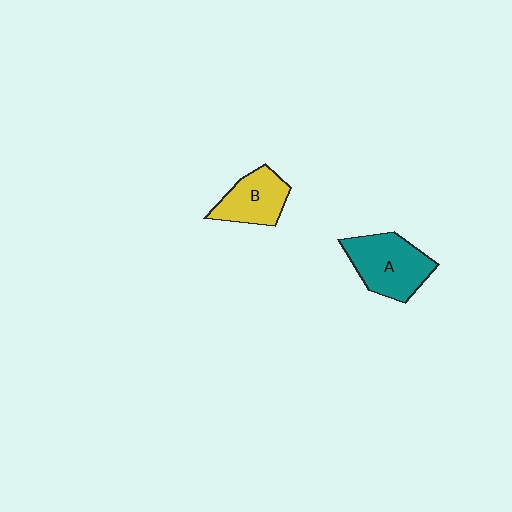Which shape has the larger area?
Shape A (teal).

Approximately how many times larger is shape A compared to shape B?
Approximately 1.4 times.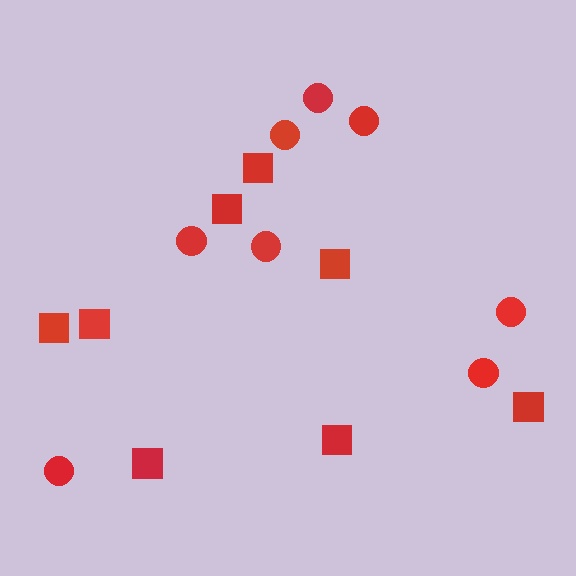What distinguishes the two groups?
There are 2 groups: one group of squares (8) and one group of circles (8).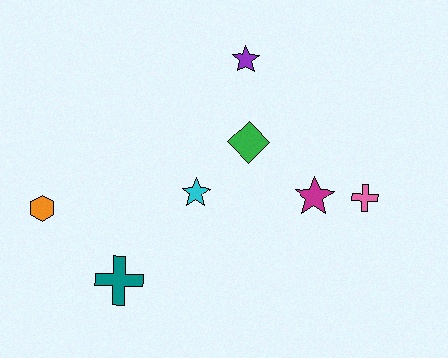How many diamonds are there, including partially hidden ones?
There is 1 diamond.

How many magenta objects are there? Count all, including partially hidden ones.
There is 1 magenta object.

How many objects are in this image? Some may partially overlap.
There are 7 objects.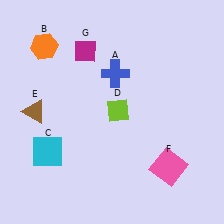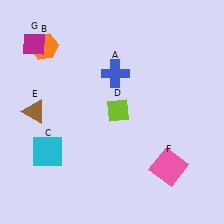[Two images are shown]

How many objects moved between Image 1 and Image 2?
1 object moved between the two images.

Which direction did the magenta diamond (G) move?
The magenta diamond (G) moved left.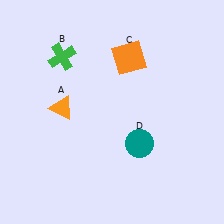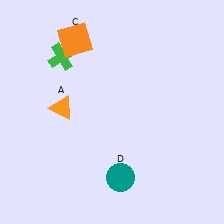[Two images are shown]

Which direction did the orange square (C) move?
The orange square (C) moved left.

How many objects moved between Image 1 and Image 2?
2 objects moved between the two images.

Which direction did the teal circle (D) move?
The teal circle (D) moved down.